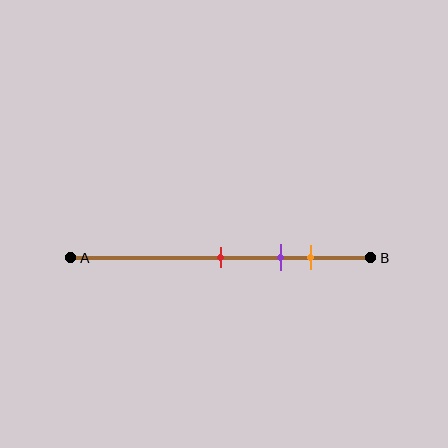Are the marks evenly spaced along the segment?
Yes, the marks are approximately evenly spaced.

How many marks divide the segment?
There are 3 marks dividing the segment.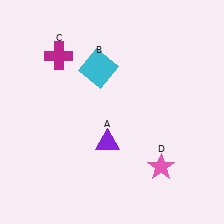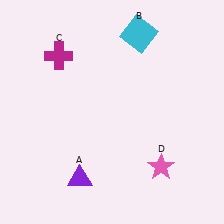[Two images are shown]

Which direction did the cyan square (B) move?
The cyan square (B) moved right.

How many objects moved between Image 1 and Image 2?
2 objects moved between the two images.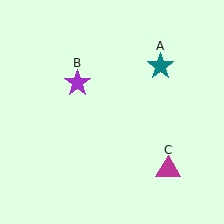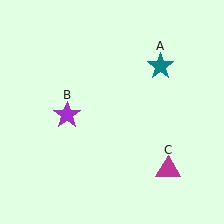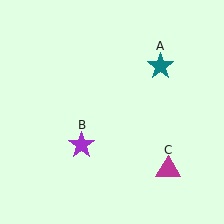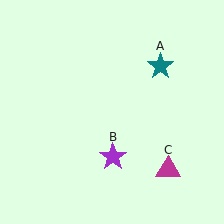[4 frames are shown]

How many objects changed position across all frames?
1 object changed position: purple star (object B).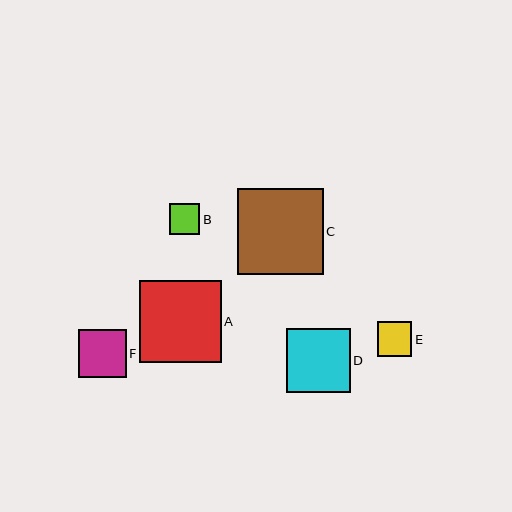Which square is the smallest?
Square B is the smallest with a size of approximately 31 pixels.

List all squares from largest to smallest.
From largest to smallest: C, A, D, F, E, B.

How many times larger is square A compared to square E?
Square A is approximately 2.4 times the size of square E.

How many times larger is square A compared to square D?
Square A is approximately 1.3 times the size of square D.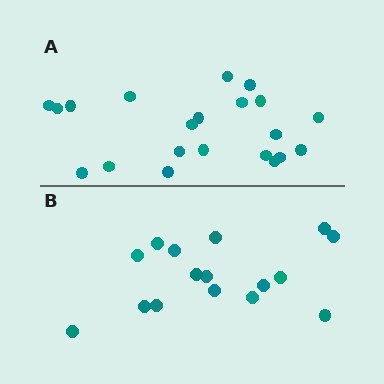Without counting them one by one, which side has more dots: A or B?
Region A (the top region) has more dots.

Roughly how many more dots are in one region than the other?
Region A has about 5 more dots than region B.